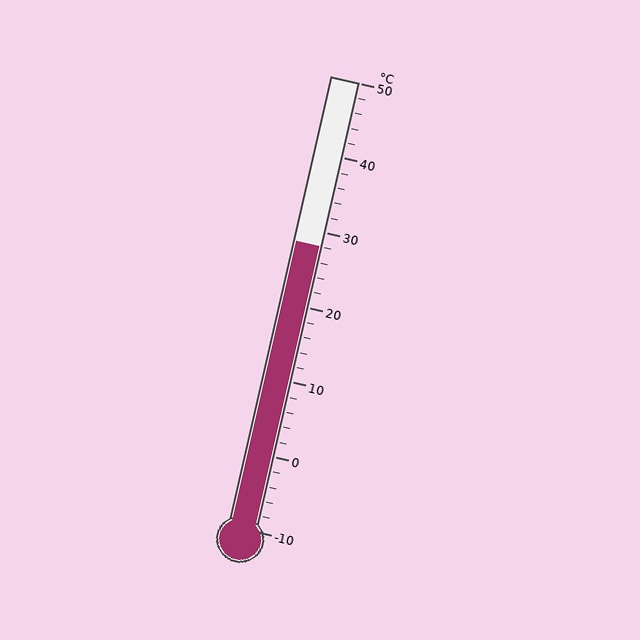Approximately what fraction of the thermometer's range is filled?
The thermometer is filled to approximately 65% of its range.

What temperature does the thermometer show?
The thermometer shows approximately 28°C.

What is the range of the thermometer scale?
The thermometer scale ranges from -10°C to 50°C.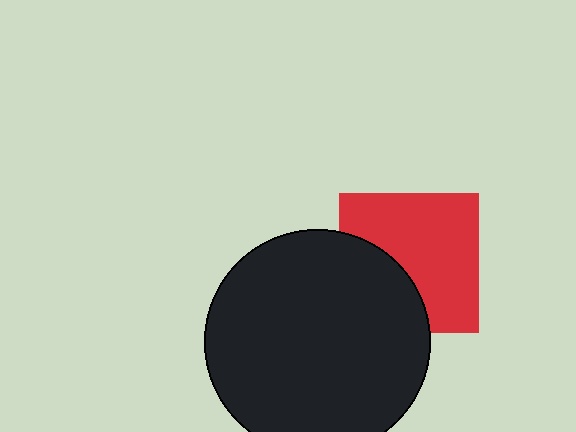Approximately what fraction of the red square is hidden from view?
Roughly 35% of the red square is hidden behind the black circle.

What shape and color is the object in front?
The object in front is a black circle.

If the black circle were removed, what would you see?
You would see the complete red square.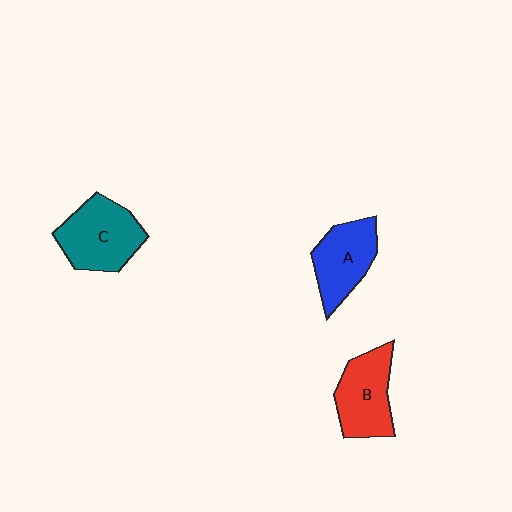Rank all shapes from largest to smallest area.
From largest to smallest: C (teal), B (red), A (blue).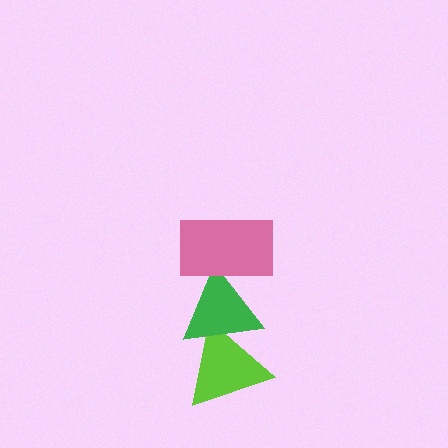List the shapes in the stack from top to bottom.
From top to bottom: the pink rectangle, the green triangle, the lime triangle.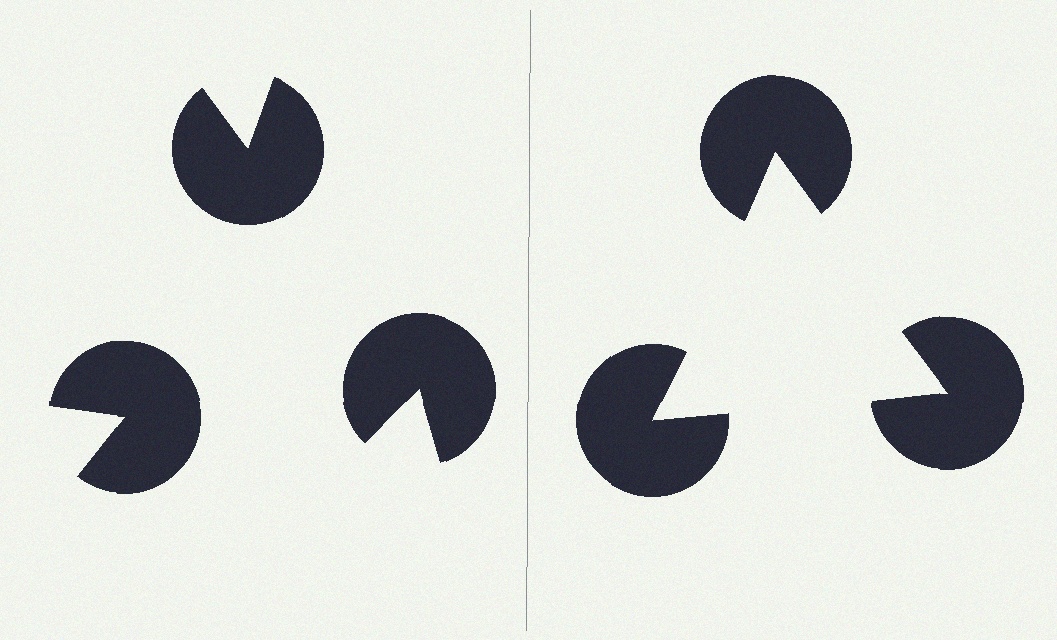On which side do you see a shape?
An illusory triangle appears on the right side. On the left side the wedge cuts are rotated, so no coherent shape forms.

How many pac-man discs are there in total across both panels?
6 — 3 on each side.